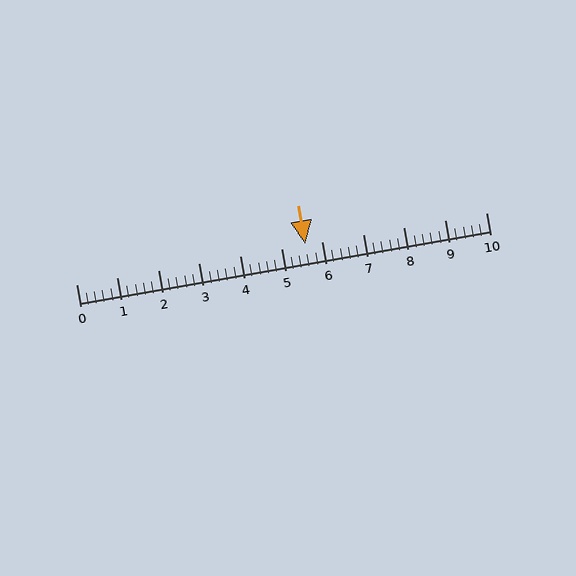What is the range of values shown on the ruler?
The ruler shows values from 0 to 10.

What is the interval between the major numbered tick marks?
The major tick marks are spaced 1 units apart.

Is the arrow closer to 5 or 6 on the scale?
The arrow is closer to 6.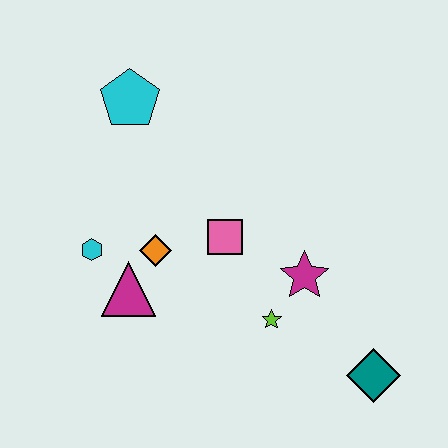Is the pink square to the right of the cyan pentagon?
Yes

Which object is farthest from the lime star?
The cyan pentagon is farthest from the lime star.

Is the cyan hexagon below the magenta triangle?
No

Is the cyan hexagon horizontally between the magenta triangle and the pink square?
No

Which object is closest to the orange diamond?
The magenta triangle is closest to the orange diamond.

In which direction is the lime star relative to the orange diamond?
The lime star is to the right of the orange diamond.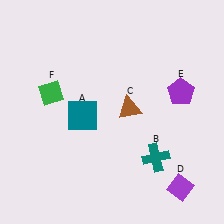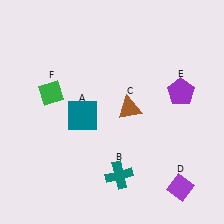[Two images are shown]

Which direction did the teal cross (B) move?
The teal cross (B) moved left.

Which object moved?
The teal cross (B) moved left.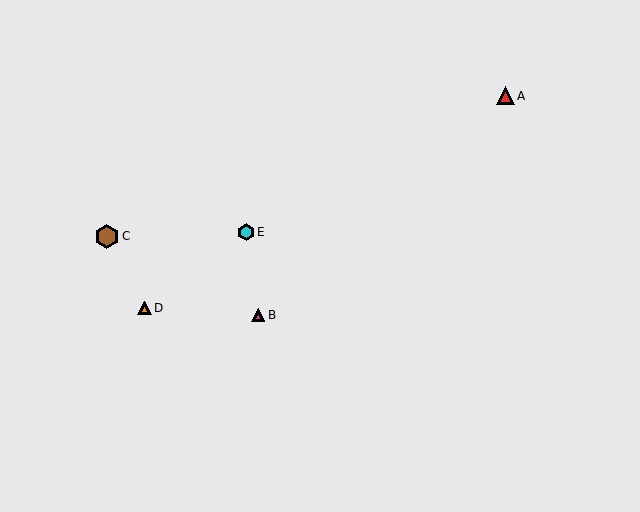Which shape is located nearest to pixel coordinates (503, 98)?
The red triangle (labeled A) at (505, 96) is nearest to that location.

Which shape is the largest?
The brown hexagon (labeled C) is the largest.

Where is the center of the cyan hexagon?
The center of the cyan hexagon is at (246, 232).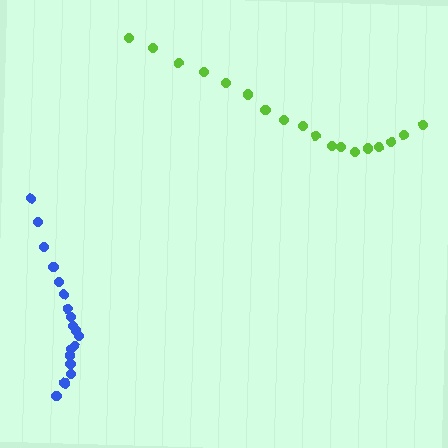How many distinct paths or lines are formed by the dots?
There are 2 distinct paths.